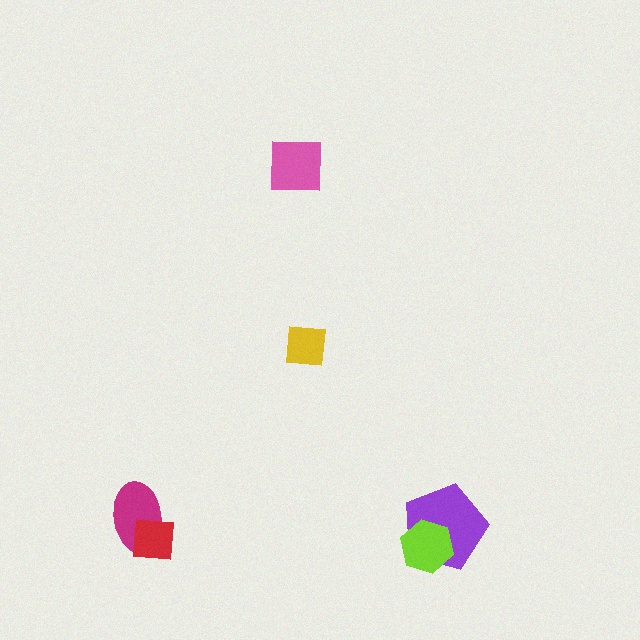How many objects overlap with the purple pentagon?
1 object overlaps with the purple pentagon.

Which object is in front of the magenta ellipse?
The red square is in front of the magenta ellipse.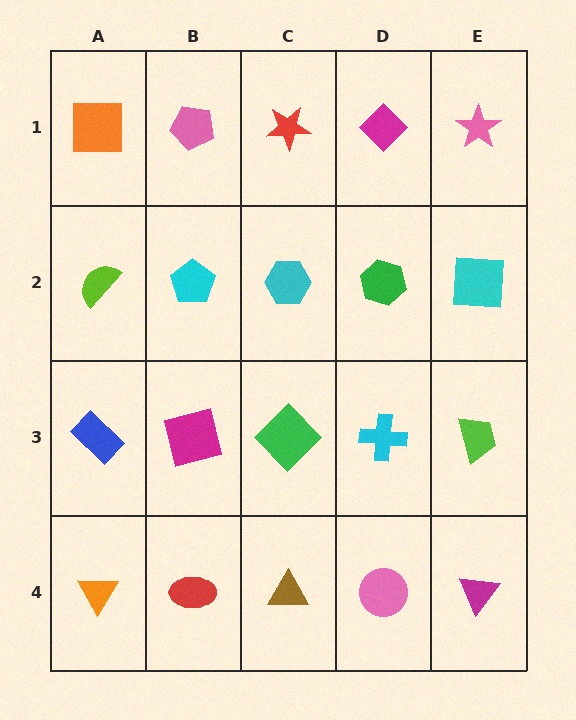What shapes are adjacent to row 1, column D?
A green hexagon (row 2, column D), a red star (row 1, column C), a pink star (row 1, column E).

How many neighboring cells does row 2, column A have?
3.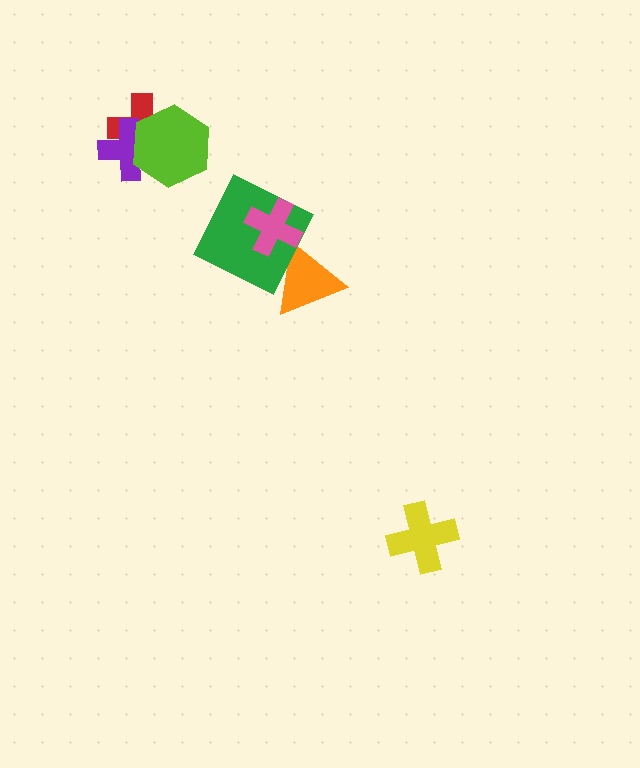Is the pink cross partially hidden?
No, no other shape covers it.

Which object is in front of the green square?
The pink cross is in front of the green square.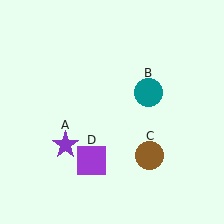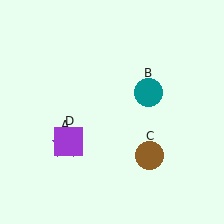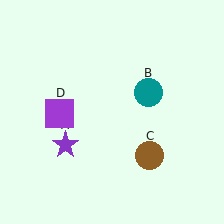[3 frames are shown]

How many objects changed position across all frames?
1 object changed position: purple square (object D).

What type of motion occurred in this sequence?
The purple square (object D) rotated clockwise around the center of the scene.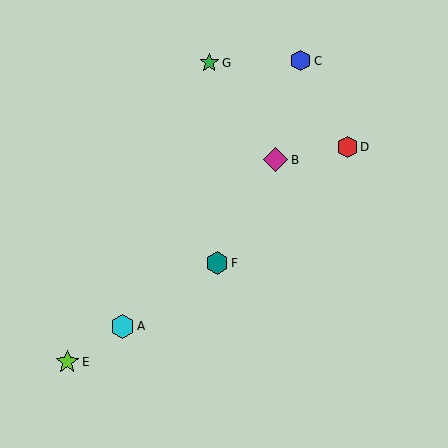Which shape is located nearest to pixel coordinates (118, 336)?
The cyan hexagon (labeled A) at (122, 326) is nearest to that location.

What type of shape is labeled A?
Shape A is a cyan hexagon.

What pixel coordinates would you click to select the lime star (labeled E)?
Click at (67, 362) to select the lime star E.